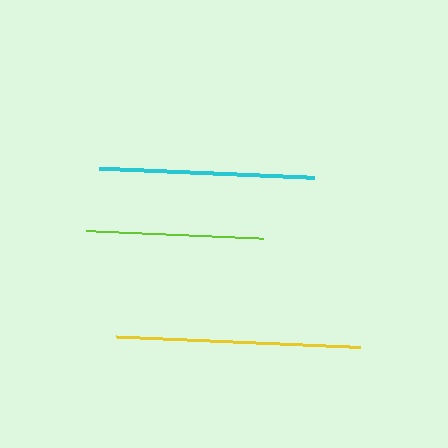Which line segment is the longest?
The yellow line is the longest at approximately 244 pixels.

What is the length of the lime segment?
The lime segment is approximately 178 pixels long.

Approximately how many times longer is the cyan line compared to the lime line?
The cyan line is approximately 1.2 times the length of the lime line.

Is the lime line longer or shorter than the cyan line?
The cyan line is longer than the lime line.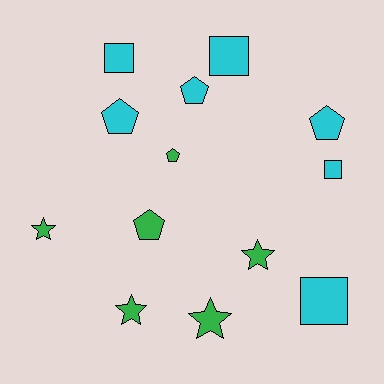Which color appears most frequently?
Cyan, with 7 objects.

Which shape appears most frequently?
Pentagon, with 5 objects.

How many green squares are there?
There are no green squares.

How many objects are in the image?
There are 13 objects.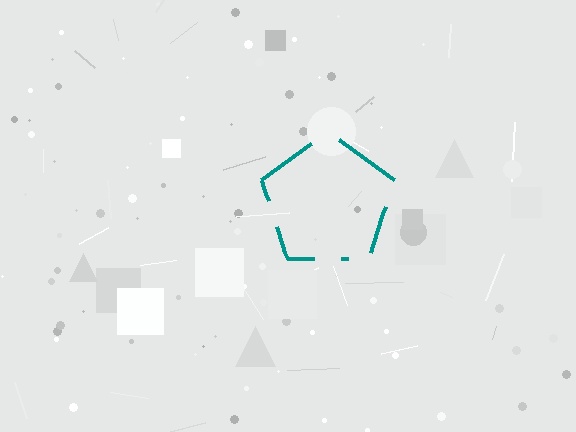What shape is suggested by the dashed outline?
The dashed outline suggests a pentagon.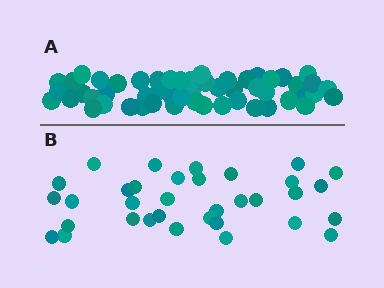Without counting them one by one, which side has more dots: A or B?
Region A (the top region) has more dots.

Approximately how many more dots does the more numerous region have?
Region A has approximately 20 more dots than region B.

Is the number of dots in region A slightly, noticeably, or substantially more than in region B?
Region A has substantially more. The ratio is roughly 1.6 to 1.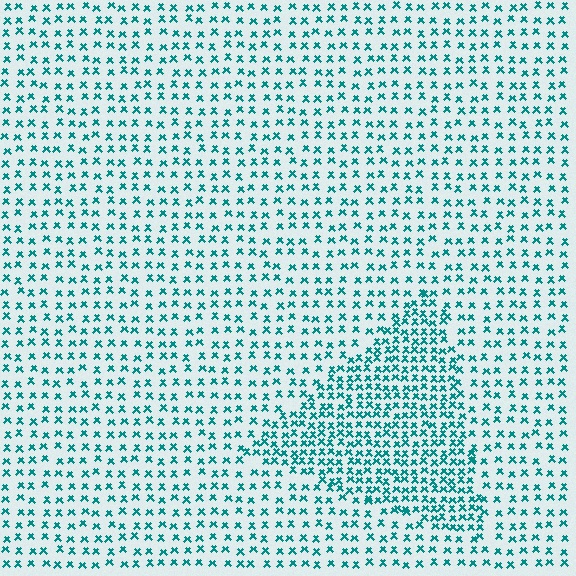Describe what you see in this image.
The image contains small teal elements arranged at two different densities. A triangle-shaped region is visible where the elements are more densely packed than the surrounding area.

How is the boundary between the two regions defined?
The boundary is defined by a change in element density (approximately 1.9x ratio). All elements are the same color, size, and shape.